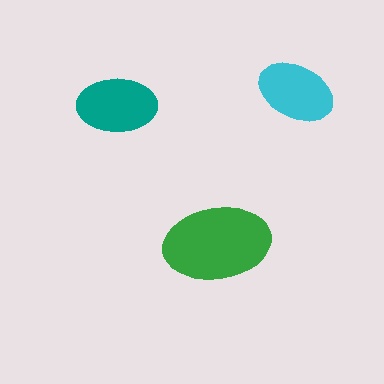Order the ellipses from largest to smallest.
the green one, the teal one, the cyan one.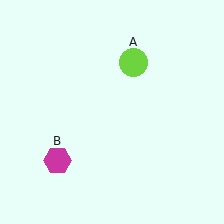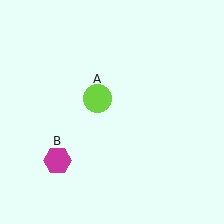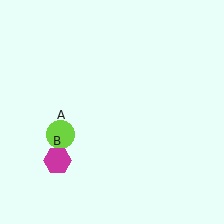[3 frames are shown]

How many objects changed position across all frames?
1 object changed position: lime circle (object A).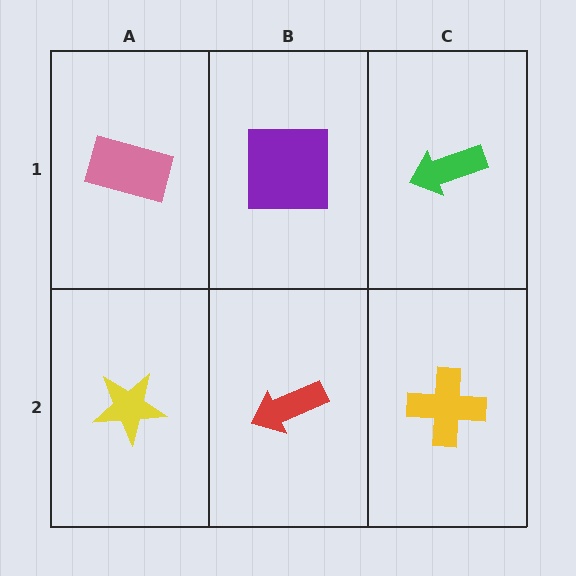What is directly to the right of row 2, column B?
A yellow cross.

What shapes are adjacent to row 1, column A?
A yellow star (row 2, column A), a purple square (row 1, column B).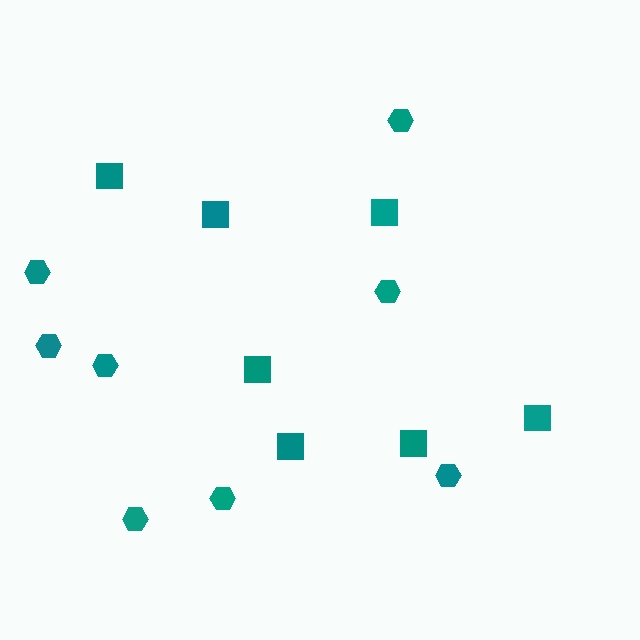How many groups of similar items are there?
There are 2 groups: one group of hexagons (8) and one group of squares (7).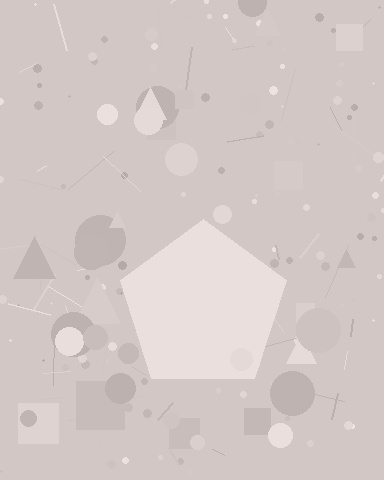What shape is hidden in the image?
A pentagon is hidden in the image.